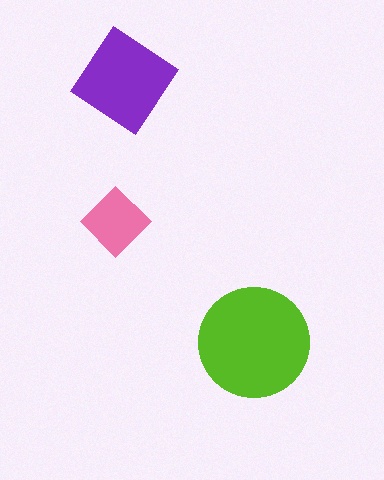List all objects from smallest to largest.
The pink diamond, the purple diamond, the lime circle.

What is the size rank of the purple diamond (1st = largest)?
2nd.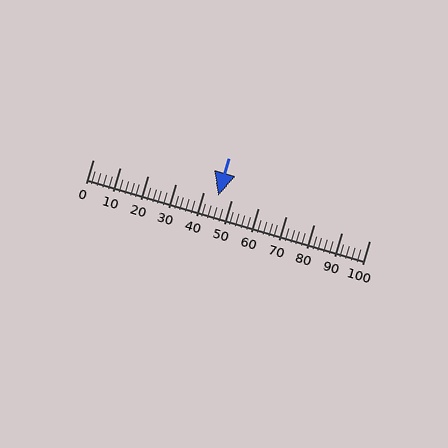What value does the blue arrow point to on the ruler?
The blue arrow points to approximately 45.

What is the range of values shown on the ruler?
The ruler shows values from 0 to 100.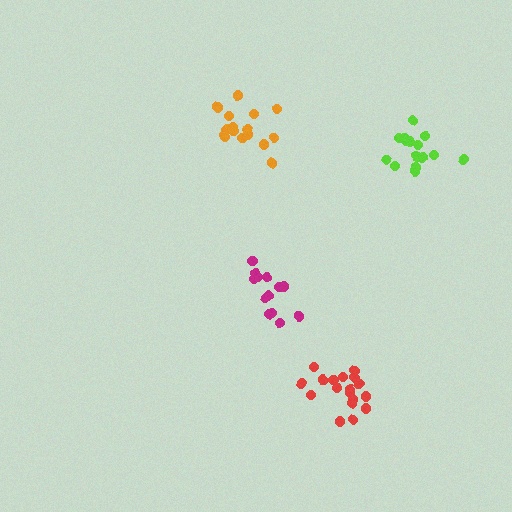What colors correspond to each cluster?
The clusters are colored: magenta, lime, red, orange.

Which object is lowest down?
The red cluster is bottommost.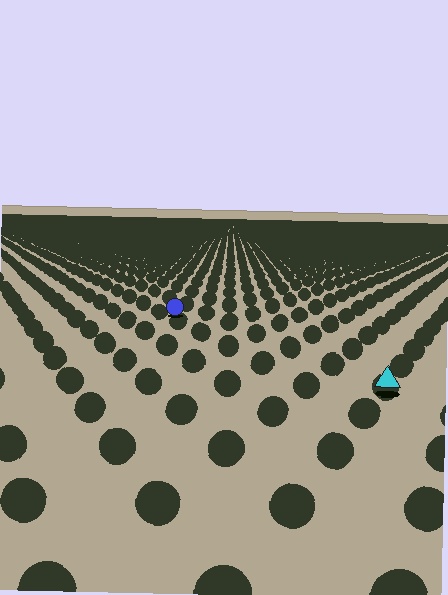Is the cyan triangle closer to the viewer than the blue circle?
Yes. The cyan triangle is closer — you can tell from the texture gradient: the ground texture is coarser near it.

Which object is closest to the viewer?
The cyan triangle is closest. The texture marks near it are larger and more spread out.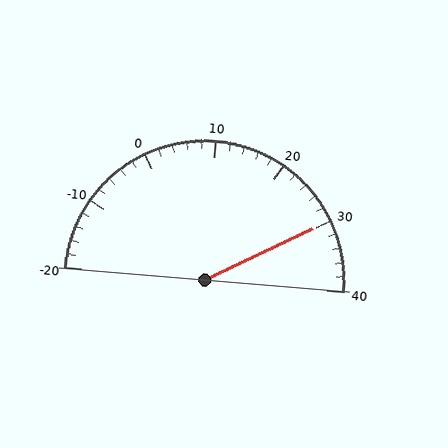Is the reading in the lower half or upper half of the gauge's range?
The reading is in the upper half of the range (-20 to 40).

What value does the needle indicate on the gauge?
The needle indicates approximately 30.